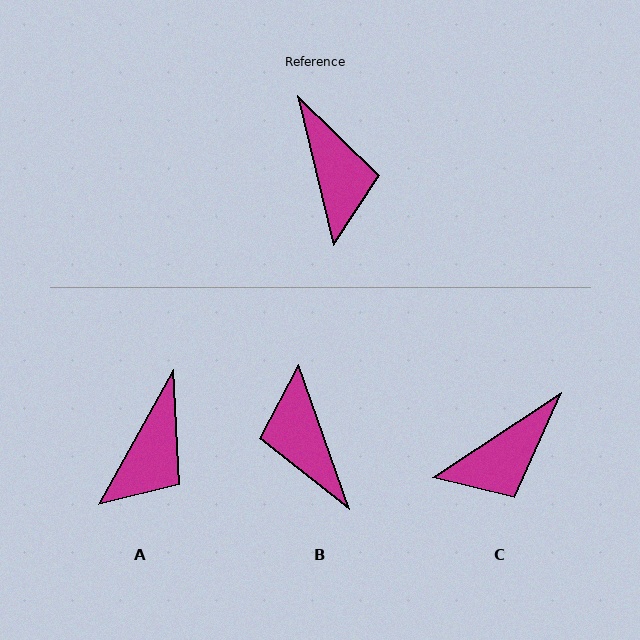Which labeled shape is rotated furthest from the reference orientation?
B, about 174 degrees away.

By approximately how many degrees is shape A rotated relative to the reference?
Approximately 43 degrees clockwise.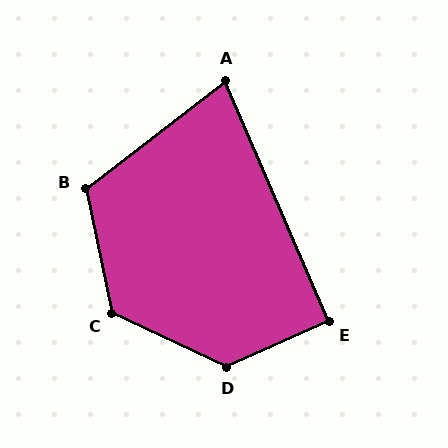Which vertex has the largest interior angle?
D, at approximately 131 degrees.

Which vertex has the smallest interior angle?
A, at approximately 76 degrees.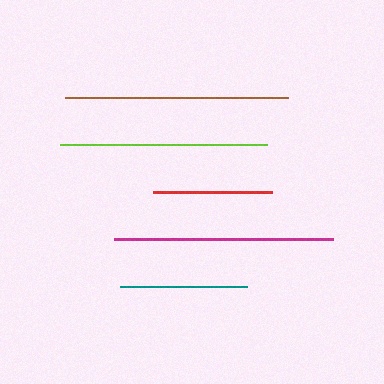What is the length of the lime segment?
The lime segment is approximately 207 pixels long.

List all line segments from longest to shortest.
From longest to shortest: brown, magenta, lime, teal, red.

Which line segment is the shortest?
The red line is the shortest at approximately 119 pixels.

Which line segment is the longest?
The brown line is the longest at approximately 222 pixels.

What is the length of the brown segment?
The brown segment is approximately 222 pixels long.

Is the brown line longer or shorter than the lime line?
The brown line is longer than the lime line.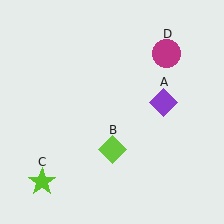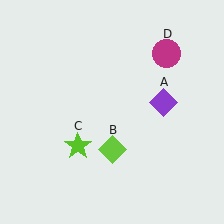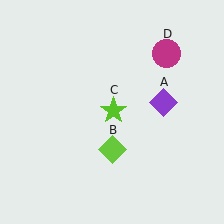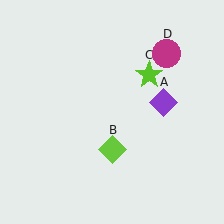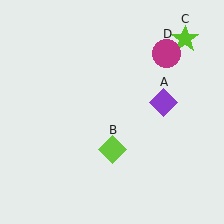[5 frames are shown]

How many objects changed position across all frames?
1 object changed position: lime star (object C).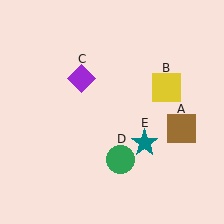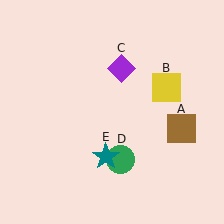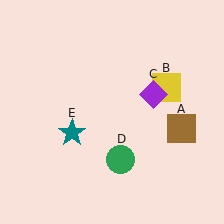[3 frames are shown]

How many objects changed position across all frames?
2 objects changed position: purple diamond (object C), teal star (object E).